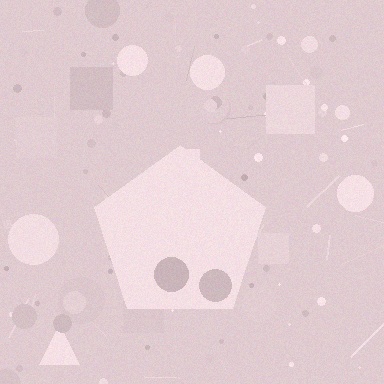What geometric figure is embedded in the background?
A pentagon is embedded in the background.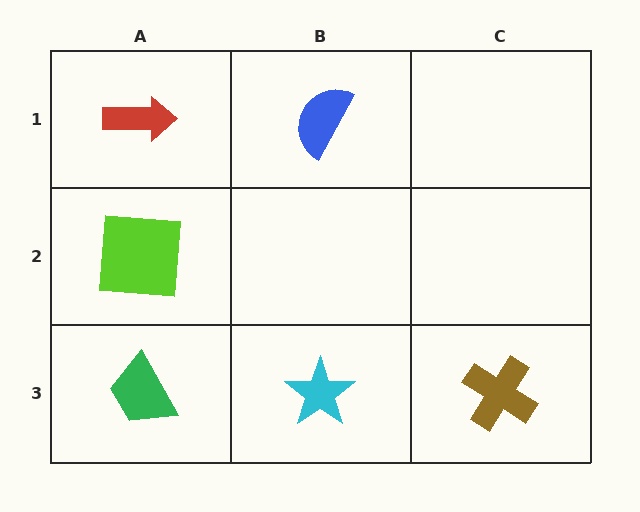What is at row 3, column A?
A green trapezoid.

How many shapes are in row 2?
1 shape.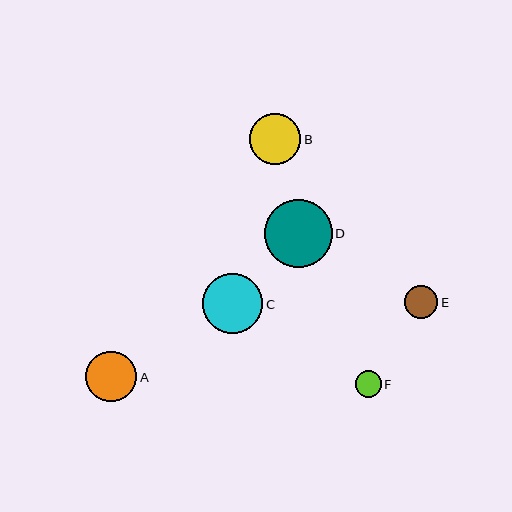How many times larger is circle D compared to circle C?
Circle D is approximately 1.1 times the size of circle C.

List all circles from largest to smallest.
From largest to smallest: D, C, B, A, E, F.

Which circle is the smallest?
Circle F is the smallest with a size of approximately 26 pixels.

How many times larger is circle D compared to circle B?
Circle D is approximately 1.3 times the size of circle B.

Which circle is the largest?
Circle D is the largest with a size of approximately 67 pixels.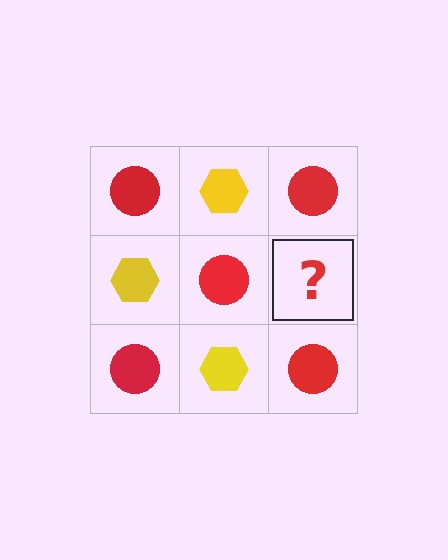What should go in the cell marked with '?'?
The missing cell should contain a yellow hexagon.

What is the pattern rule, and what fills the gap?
The rule is that it alternates red circle and yellow hexagon in a checkerboard pattern. The gap should be filled with a yellow hexagon.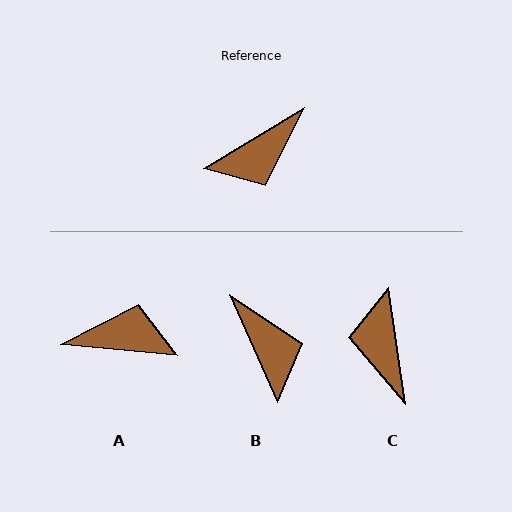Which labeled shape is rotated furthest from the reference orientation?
A, about 143 degrees away.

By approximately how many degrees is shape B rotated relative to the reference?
Approximately 82 degrees counter-clockwise.